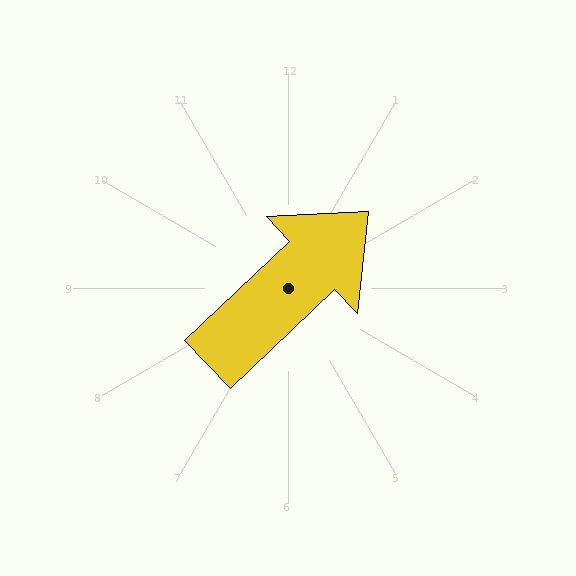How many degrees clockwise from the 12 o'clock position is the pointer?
Approximately 47 degrees.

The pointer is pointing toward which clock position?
Roughly 2 o'clock.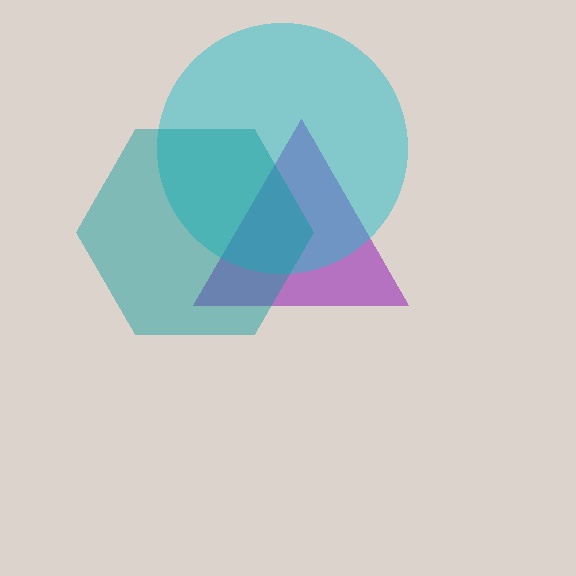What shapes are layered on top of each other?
The layered shapes are: a purple triangle, a cyan circle, a teal hexagon.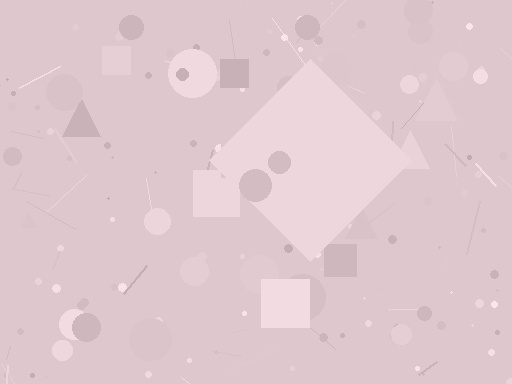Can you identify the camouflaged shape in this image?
The camouflaged shape is a diamond.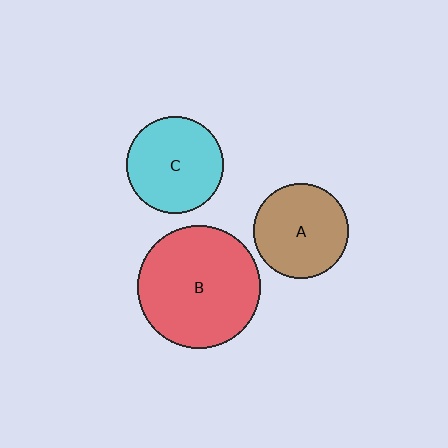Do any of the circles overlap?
No, none of the circles overlap.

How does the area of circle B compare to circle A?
Approximately 1.7 times.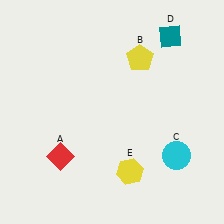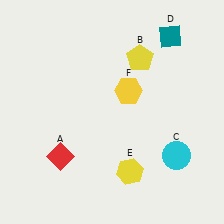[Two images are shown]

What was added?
A yellow hexagon (F) was added in Image 2.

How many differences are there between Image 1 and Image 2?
There is 1 difference between the two images.